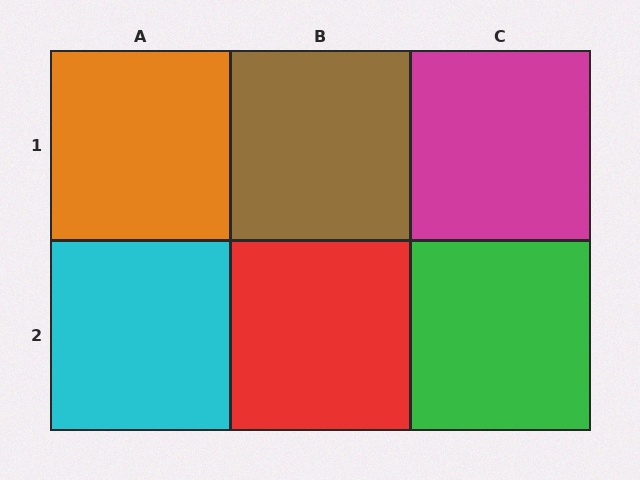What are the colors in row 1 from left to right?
Orange, brown, magenta.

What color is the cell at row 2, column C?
Green.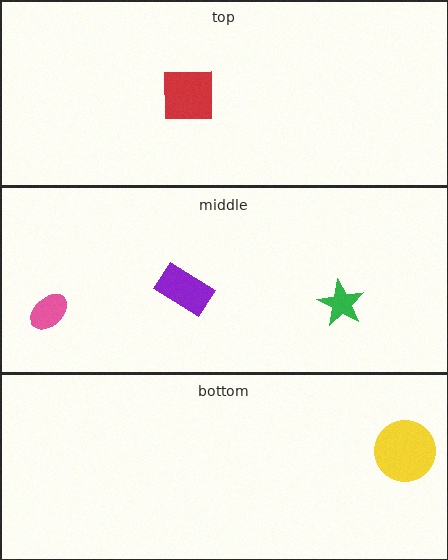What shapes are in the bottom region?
The yellow circle.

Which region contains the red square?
The top region.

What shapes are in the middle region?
The pink ellipse, the purple rectangle, the green star.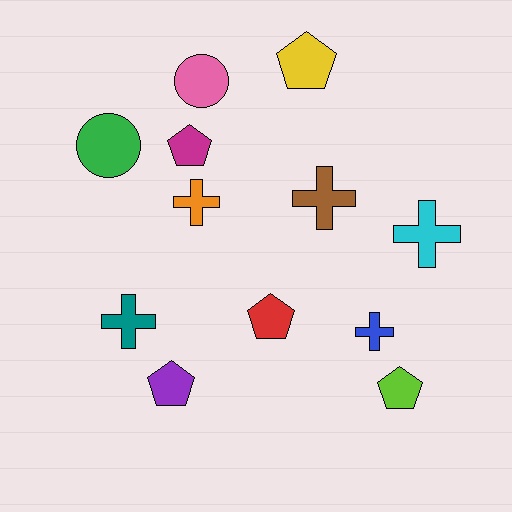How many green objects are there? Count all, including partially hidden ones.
There is 1 green object.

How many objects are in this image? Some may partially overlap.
There are 12 objects.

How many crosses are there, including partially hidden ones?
There are 5 crosses.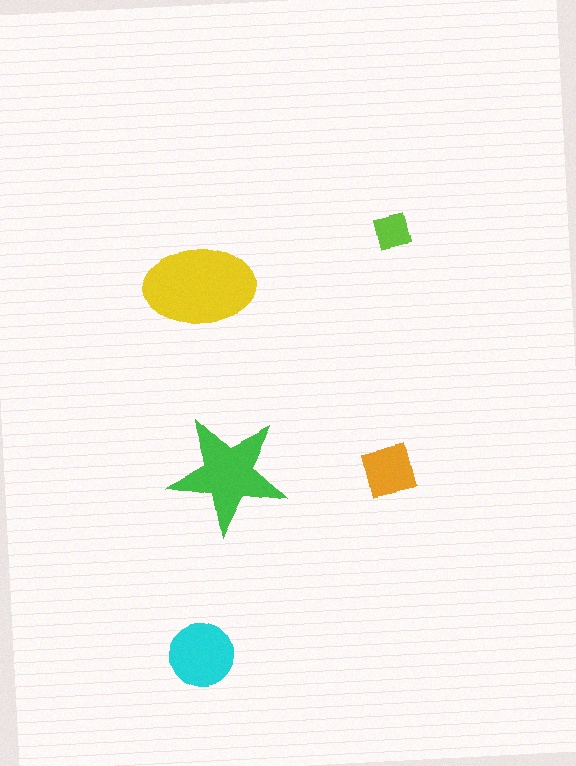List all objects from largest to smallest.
The yellow ellipse, the green star, the cyan circle, the orange square, the lime square.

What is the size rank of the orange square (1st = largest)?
4th.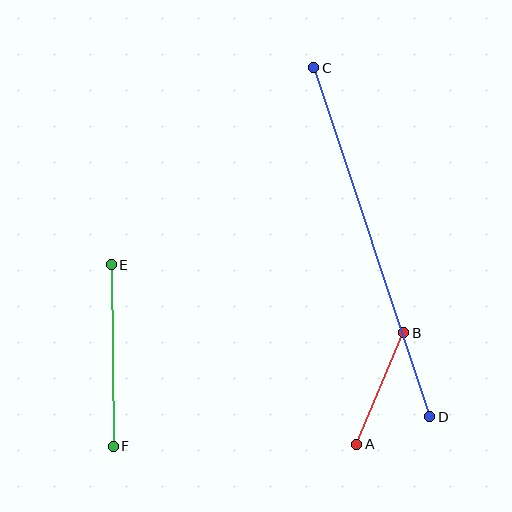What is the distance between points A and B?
The distance is approximately 121 pixels.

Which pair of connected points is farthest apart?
Points C and D are farthest apart.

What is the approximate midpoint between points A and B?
The midpoint is at approximately (380, 388) pixels.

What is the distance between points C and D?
The distance is approximately 368 pixels.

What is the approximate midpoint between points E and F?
The midpoint is at approximately (112, 356) pixels.